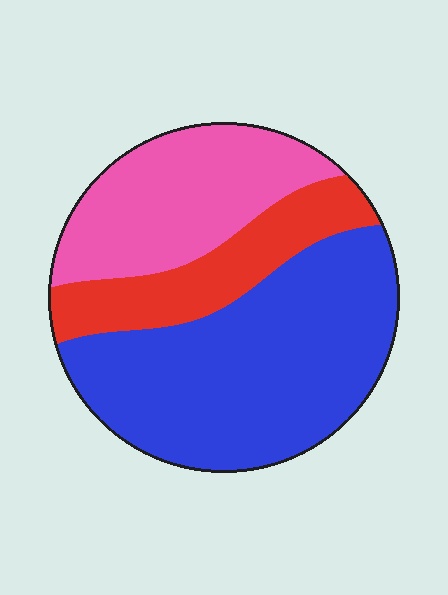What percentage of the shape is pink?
Pink covers roughly 30% of the shape.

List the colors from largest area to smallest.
From largest to smallest: blue, pink, red.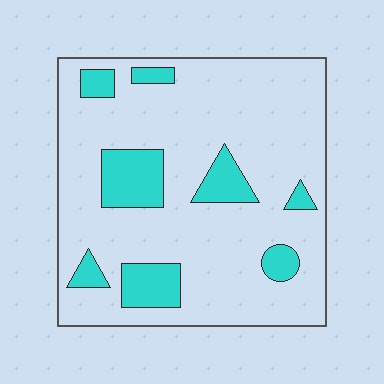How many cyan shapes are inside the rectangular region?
8.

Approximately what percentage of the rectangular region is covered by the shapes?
Approximately 20%.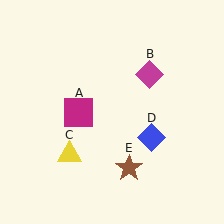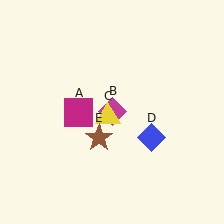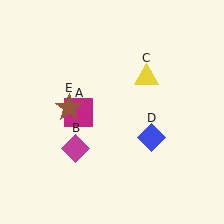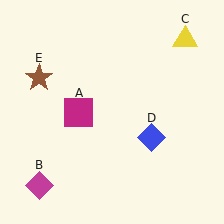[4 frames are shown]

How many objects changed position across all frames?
3 objects changed position: magenta diamond (object B), yellow triangle (object C), brown star (object E).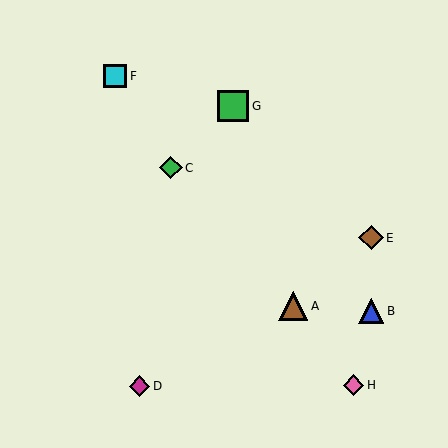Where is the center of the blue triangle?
The center of the blue triangle is at (371, 311).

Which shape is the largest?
The green square (labeled G) is the largest.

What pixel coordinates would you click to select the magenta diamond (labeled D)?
Click at (139, 386) to select the magenta diamond D.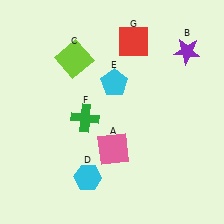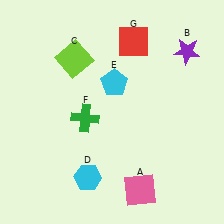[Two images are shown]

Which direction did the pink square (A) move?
The pink square (A) moved down.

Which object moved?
The pink square (A) moved down.